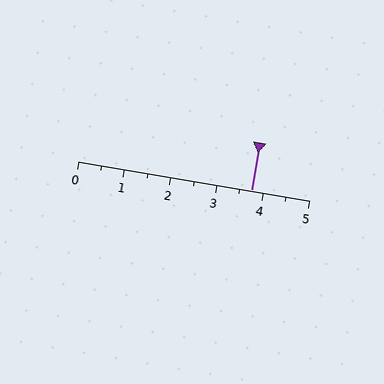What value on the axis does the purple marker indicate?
The marker indicates approximately 3.8.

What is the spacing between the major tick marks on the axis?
The major ticks are spaced 1 apart.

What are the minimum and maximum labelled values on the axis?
The axis runs from 0 to 5.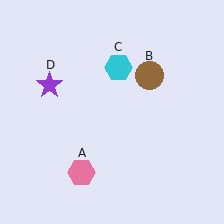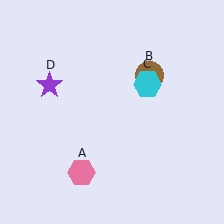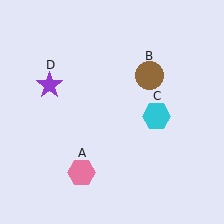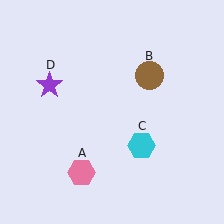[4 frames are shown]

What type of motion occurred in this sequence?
The cyan hexagon (object C) rotated clockwise around the center of the scene.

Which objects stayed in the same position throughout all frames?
Pink hexagon (object A) and brown circle (object B) and purple star (object D) remained stationary.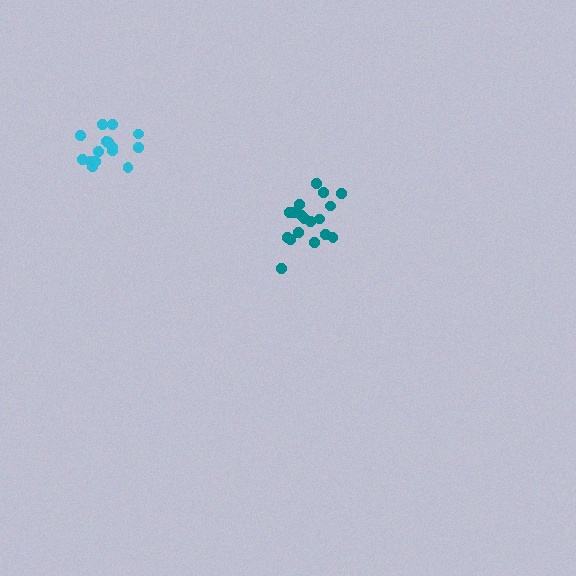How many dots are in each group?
Group 1: 15 dots, Group 2: 18 dots (33 total).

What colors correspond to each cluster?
The clusters are colored: cyan, teal.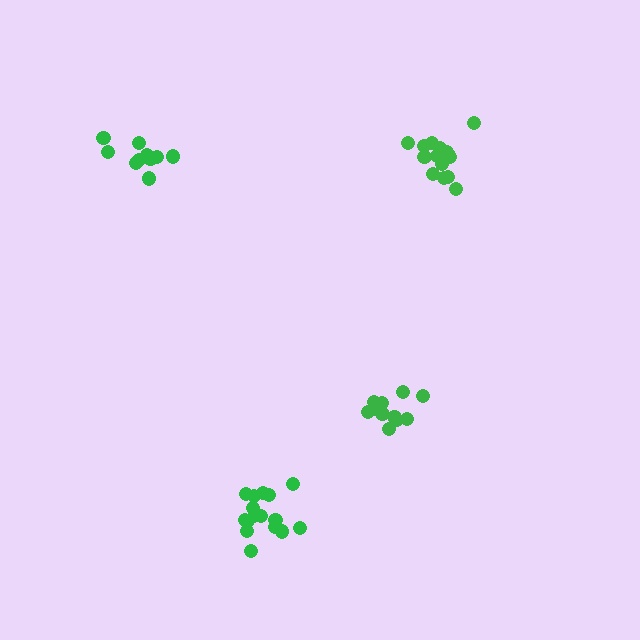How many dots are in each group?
Group 1: 12 dots, Group 2: 16 dots, Group 3: 16 dots, Group 4: 10 dots (54 total).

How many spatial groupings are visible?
There are 4 spatial groupings.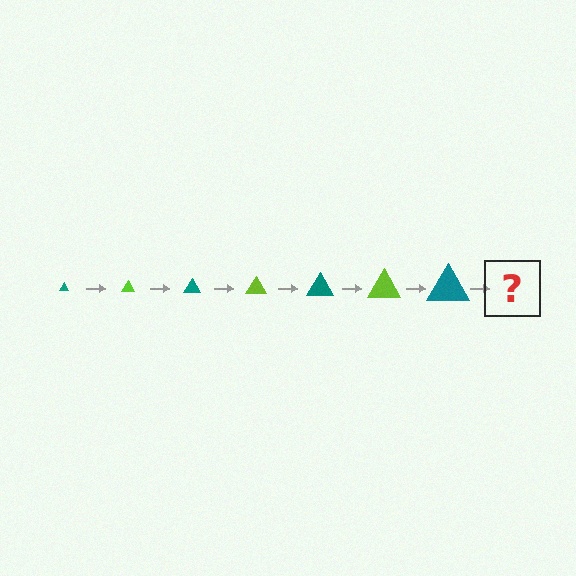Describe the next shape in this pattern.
It should be a lime triangle, larger than the previous one.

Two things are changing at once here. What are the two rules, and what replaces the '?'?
The two rules are that the triangle grows larger each step and the color cycles through teal and lime. The '?' should be a lime triangle, larger than the previous one.